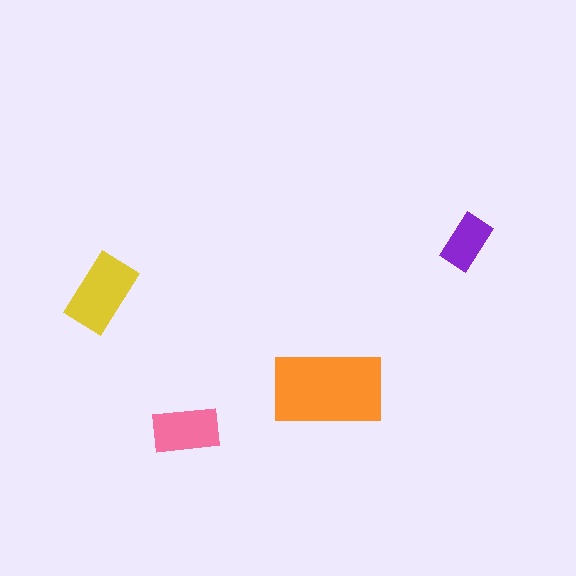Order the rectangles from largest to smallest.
the orange one, the yellow one, the pink one, the purple one.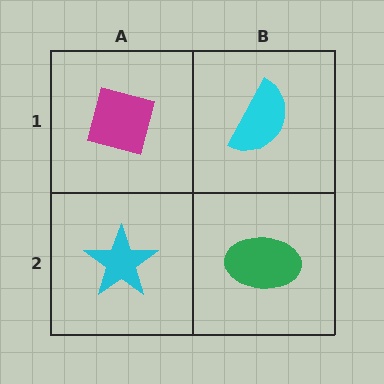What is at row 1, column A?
A magenta square.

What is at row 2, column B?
A green ellipse.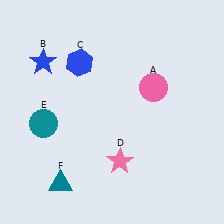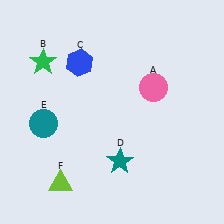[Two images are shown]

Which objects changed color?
B changed from blue to green. D changed from pink to teal. F changed from teal to lime.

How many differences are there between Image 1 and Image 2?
There are 3 differences between the two images.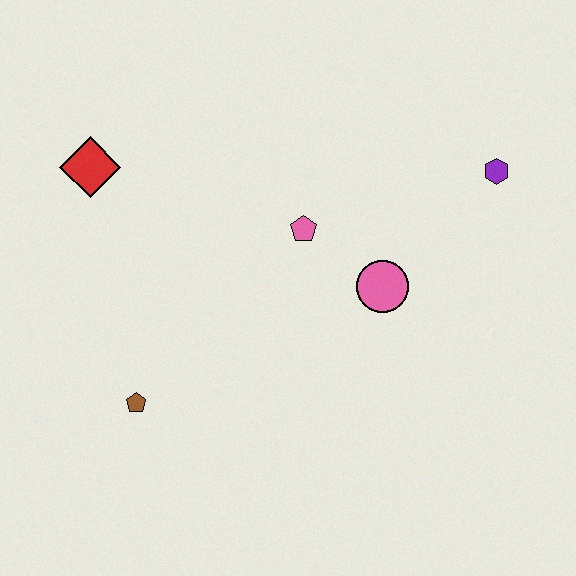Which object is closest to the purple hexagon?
The pink circle is closest to the purple hexagon.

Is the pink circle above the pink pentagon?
No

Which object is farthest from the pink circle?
The red diamond is farthest from the pink circle.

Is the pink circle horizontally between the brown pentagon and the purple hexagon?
Yes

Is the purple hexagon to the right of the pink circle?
Yes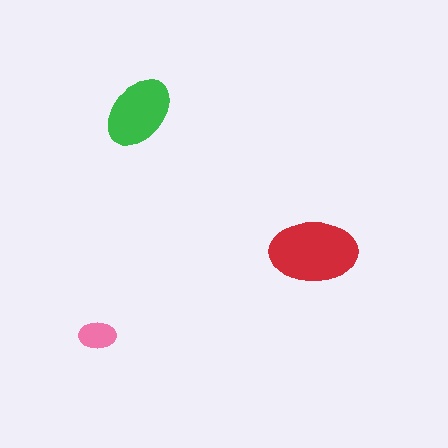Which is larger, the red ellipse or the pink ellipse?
The red one.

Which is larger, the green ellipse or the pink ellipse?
The green one.